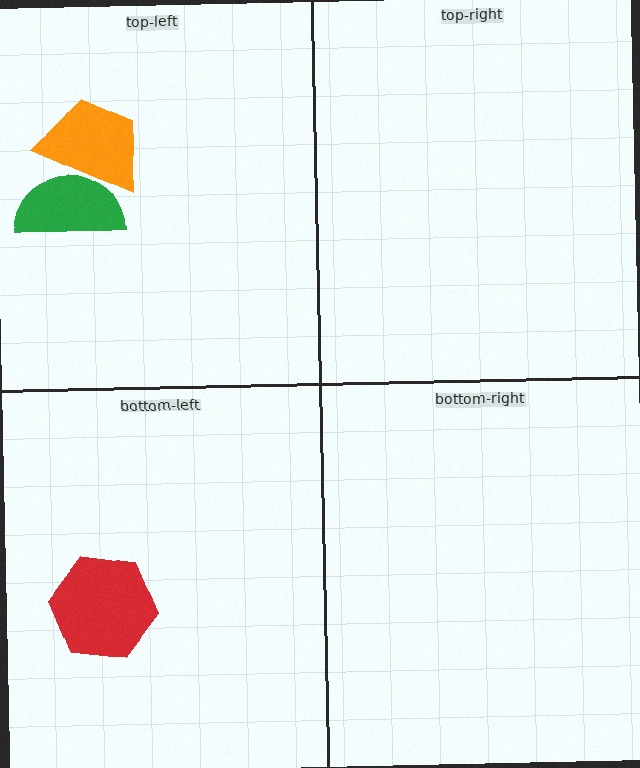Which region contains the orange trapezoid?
The top-left region.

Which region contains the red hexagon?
The bottom-left region.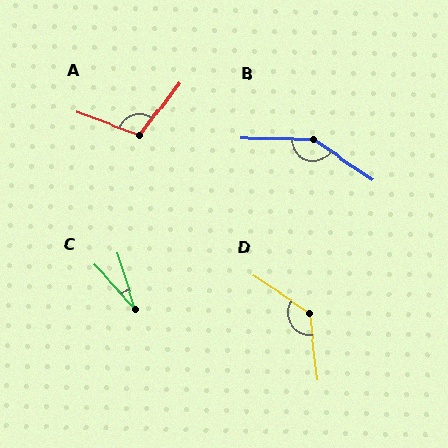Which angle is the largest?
B, at approximately 146 degrees.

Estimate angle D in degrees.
Approximately 130 degrees.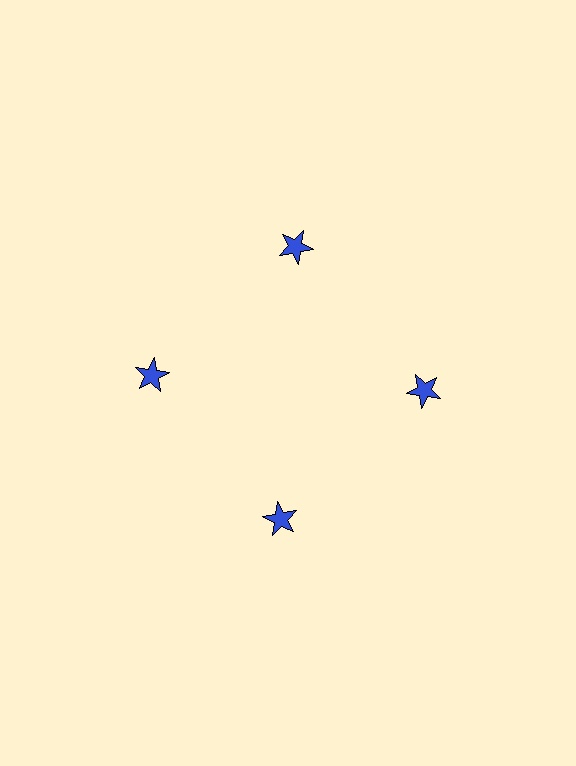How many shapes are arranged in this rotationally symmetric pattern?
There are 4 shapes, arranged in 4 groups of 1.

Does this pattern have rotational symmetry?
Yes, this pattern has 4-fold rotational symmetry. It looks the same after rotating 90 degrees around the center.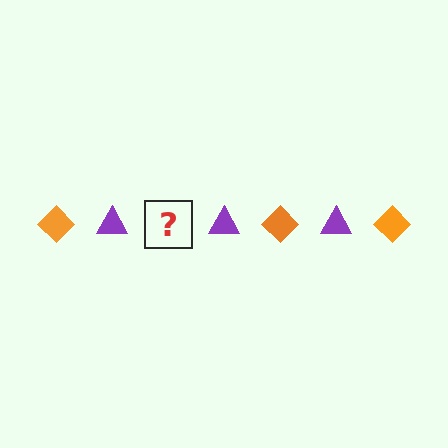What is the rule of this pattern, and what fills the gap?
The rule is that the pattern alternates between orange diamond and purple triangle. The gap should be filled with an orange diamond.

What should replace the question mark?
The question mark should be replaced with an orange diamond.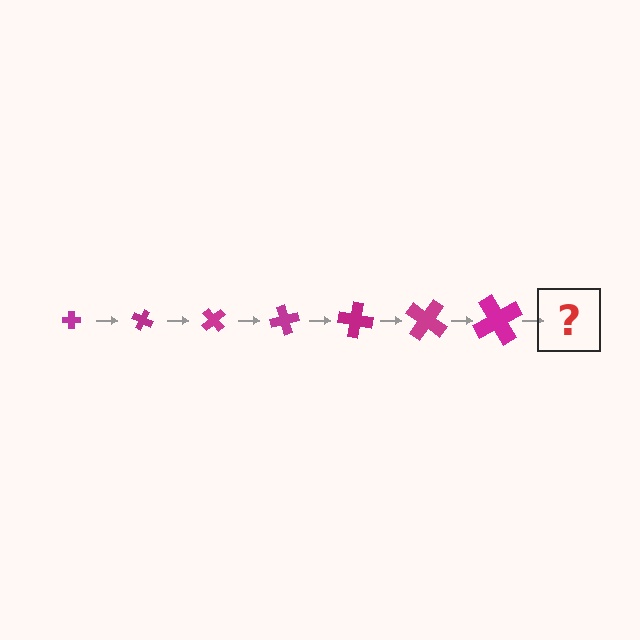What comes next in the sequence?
The next element should be a cross, larger than the previous one and rotated 175 degrees from the start.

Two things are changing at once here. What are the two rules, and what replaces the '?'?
The two rules are that the cross grows larger each step and it rotates 25 degrees each step. The '?' should be a cross, larger than the previous one and rotated 175 degrees from the start.